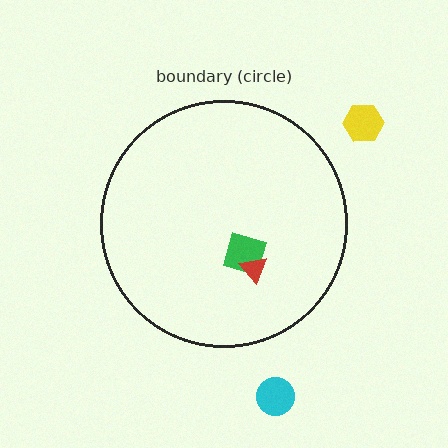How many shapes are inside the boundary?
2 inside, 2 outside.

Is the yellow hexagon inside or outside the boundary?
Outside.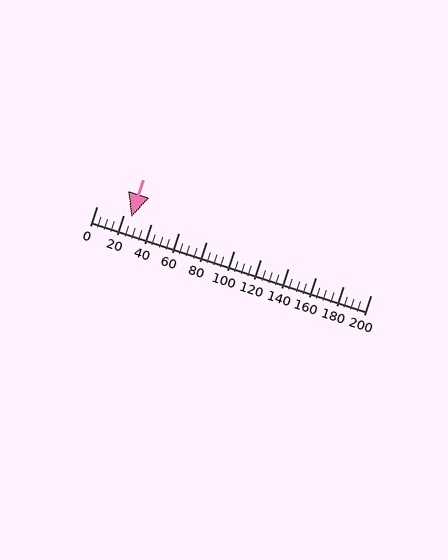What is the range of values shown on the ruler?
The ruler shows values from 0 to 200.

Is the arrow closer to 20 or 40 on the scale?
The arrow is closer to 20.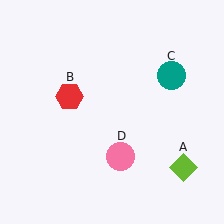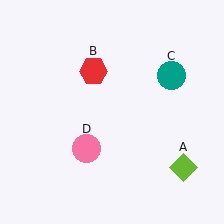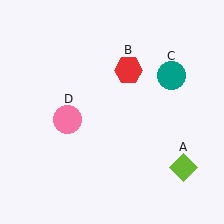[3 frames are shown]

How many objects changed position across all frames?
2 objects changed position: red hexagon (object B), pink circle (object D).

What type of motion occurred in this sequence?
The red hexagon (object B), pink circle (object D) rotated clockwise around the center of the scene.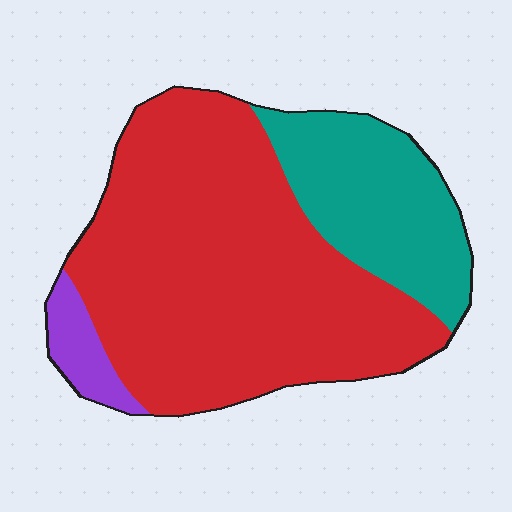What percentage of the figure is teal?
Teal takes up about one quarter (1/4) of the figure.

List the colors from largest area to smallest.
From largest to smallest: red, teal, purple.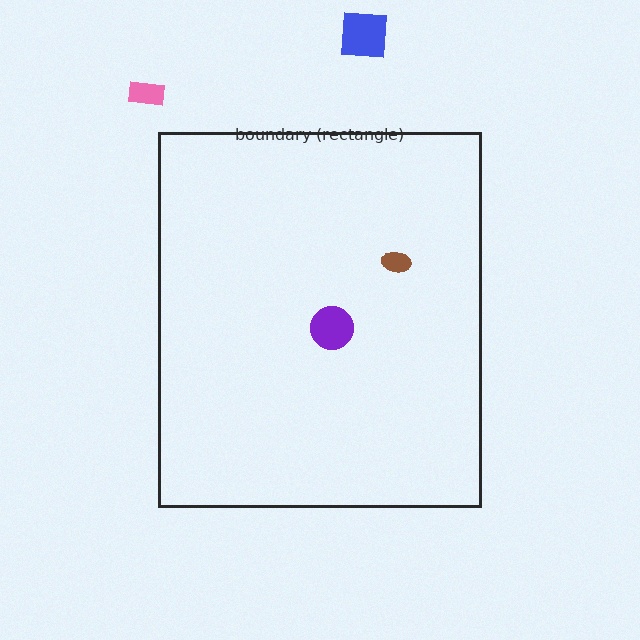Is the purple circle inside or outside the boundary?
Inside.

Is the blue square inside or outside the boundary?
Outside.